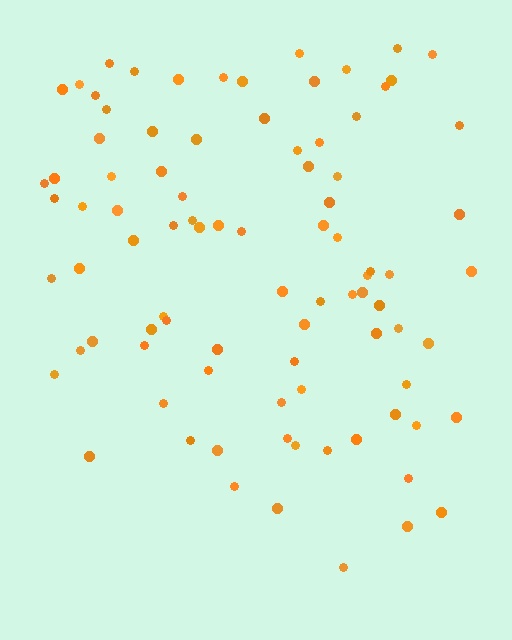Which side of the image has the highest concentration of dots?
The top.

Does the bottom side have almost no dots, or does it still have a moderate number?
Still a moderate number, just noticeably fewer than the top.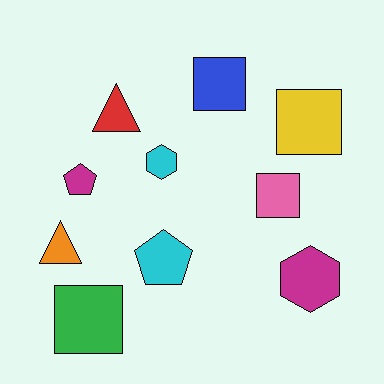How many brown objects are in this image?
There are no brown objects.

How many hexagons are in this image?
There are 2 hexagons.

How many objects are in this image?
There are 10 objects.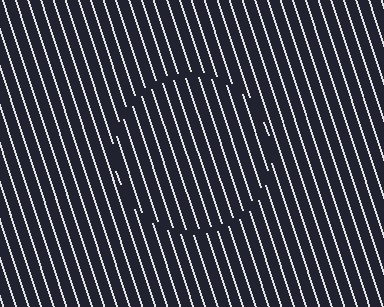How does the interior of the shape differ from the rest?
The interior of the shape contains the same grating, shifted by half a period — the contour is defined by the phase discontinuity where line-ends from the inner and outer gratings abut.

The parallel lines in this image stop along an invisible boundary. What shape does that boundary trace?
An illusory circle. The interior of the shape contains the same grating, shifted by half a period — the contour is defined by the phase discontinuity where line-ends from the inner and outer gratings abut.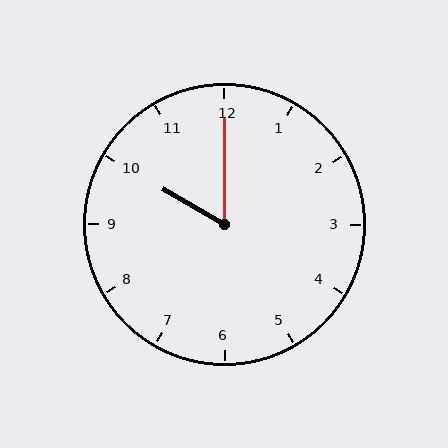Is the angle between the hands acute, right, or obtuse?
It is acute.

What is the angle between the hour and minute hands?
Approximately 60 degrees.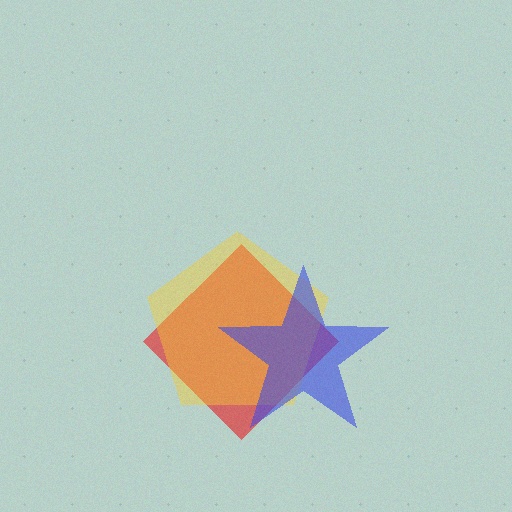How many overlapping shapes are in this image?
There are 3 overlapping shapes in the image.